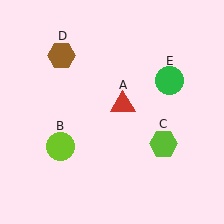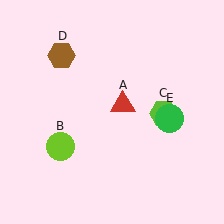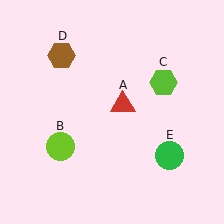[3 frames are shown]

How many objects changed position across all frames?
2 objects changed position: lime hexagon (object C), green circle (object E).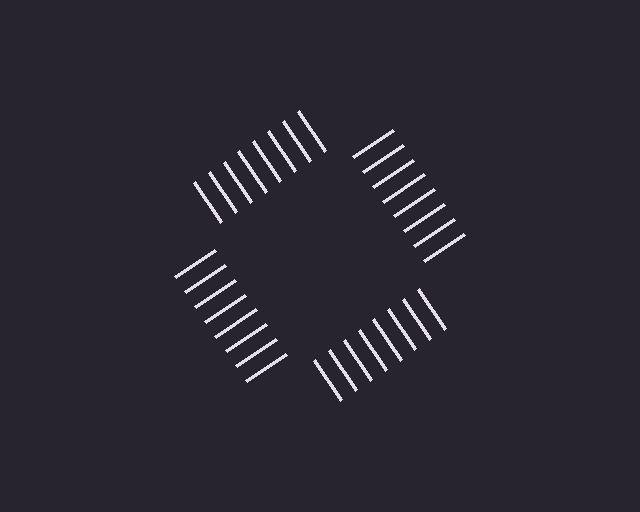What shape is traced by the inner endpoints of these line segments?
An illusory square — the line segments terminate on its edges but no continuous stroke is drawn.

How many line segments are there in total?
32 — 8 along each of the 4 edges.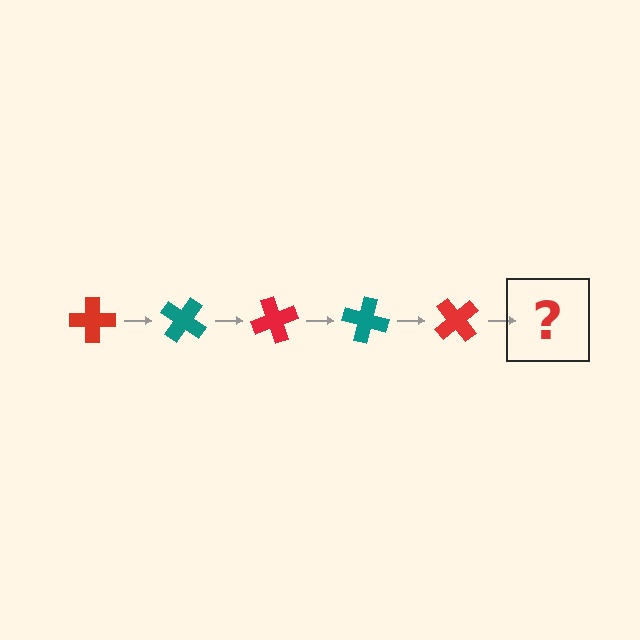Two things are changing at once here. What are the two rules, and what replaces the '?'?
The two rules are that it rotates 35 degrees each step and the color cycles through red and teal. The '?' should be a teal cross, rotated 175 degrees from the start.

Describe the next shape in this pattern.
It should be a teal cross, rotated 175 degrees from the start.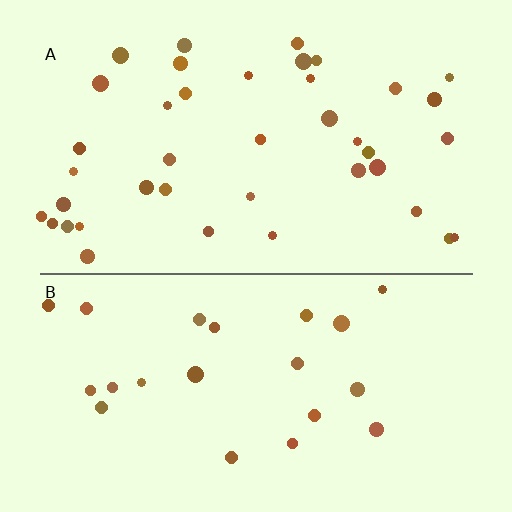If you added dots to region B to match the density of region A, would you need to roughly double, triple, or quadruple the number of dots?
Approximately double.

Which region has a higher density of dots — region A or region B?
A (the top).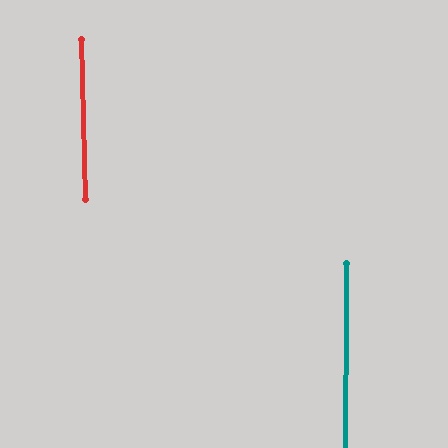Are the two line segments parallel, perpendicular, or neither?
Parallel — their directions differ by only 1.5°.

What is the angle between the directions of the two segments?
Approximately 2 degrees.